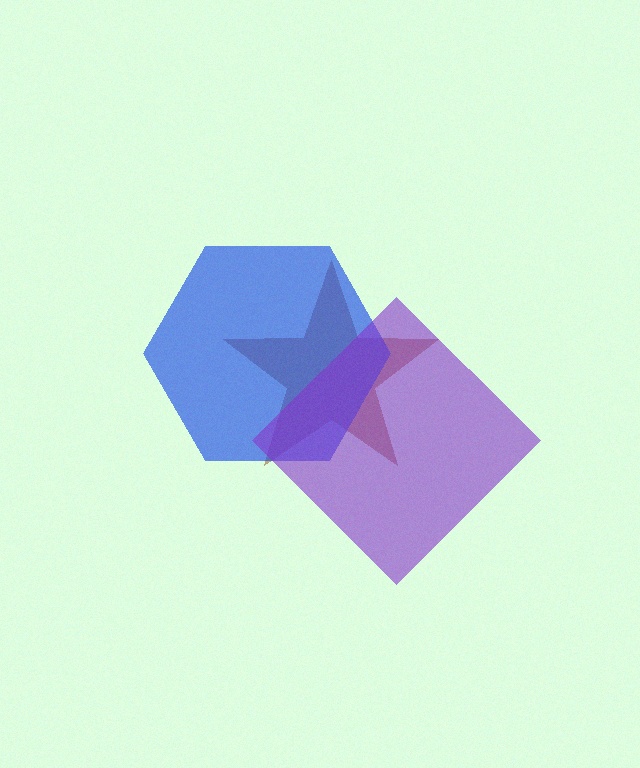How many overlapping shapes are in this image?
There are 3 overlapping shapes in the image.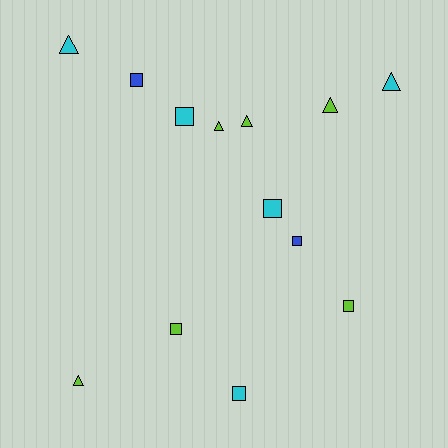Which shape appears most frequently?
Square, with 7 objects.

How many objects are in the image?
There are 13 objects.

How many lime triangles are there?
There are 4 lime triangles.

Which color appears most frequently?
Lime, with 6 objects.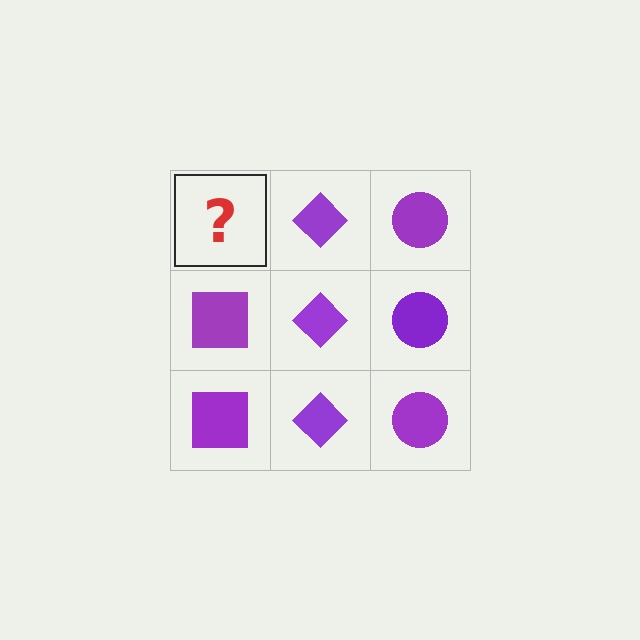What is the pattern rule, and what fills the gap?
The rule is that each column has a consistent shape. The gap should be filled with a purple square.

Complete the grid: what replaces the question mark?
The question mark should be replaced with a purple square.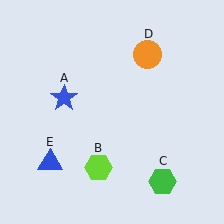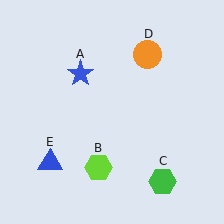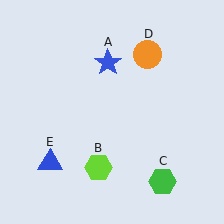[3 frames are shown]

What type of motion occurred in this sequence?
The blue star (object A) rotated clockwise around the center of the scene.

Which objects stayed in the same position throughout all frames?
Lime hexagon (object B) and green hexagon (object C) and orange circle (object D) and blue triangle (object E) remained stationary.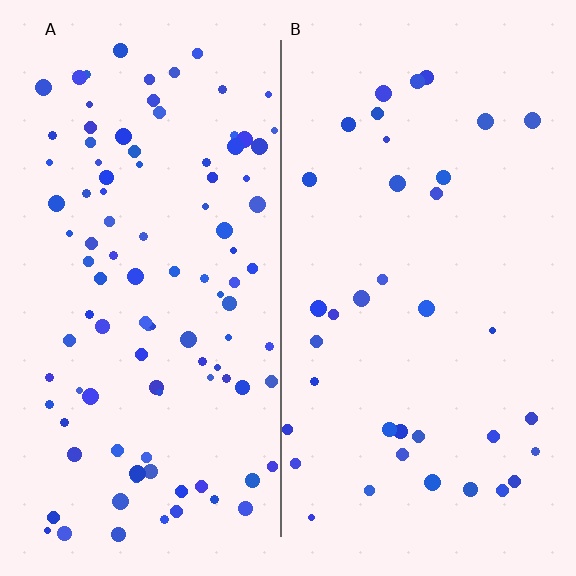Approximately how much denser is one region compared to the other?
Approximately 2.8× — region A over region B.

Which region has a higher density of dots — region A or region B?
A (the left).